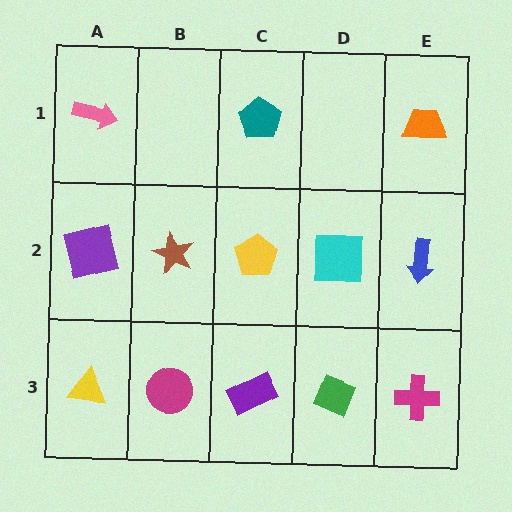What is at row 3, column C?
A purple rectangle.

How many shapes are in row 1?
3 shapes.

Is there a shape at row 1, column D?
No, that cell is empty.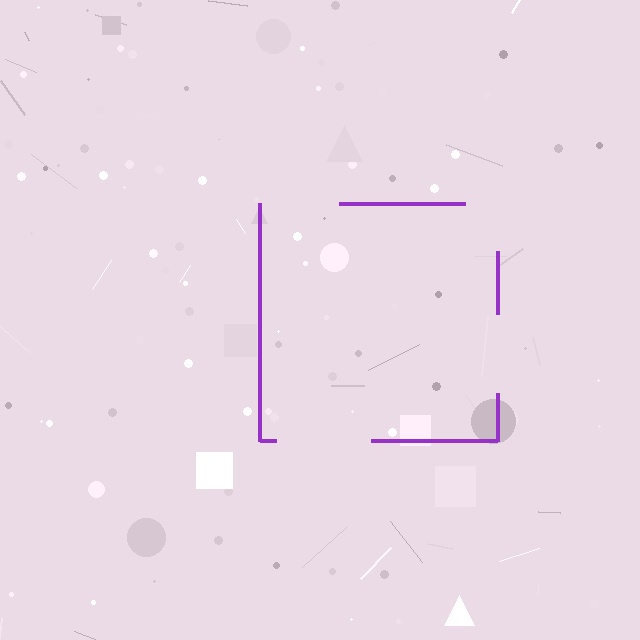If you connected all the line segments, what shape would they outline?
They would outline a square.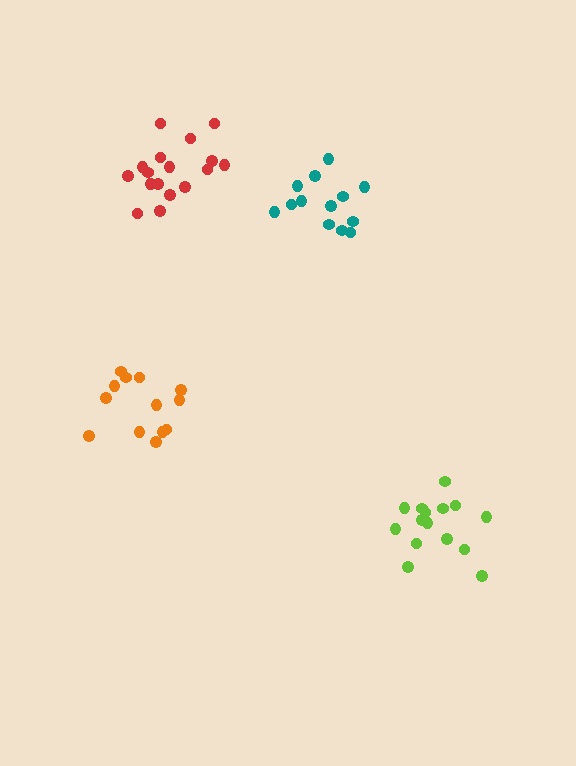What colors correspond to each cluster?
The clusters are colored: teal, lime, orange, red.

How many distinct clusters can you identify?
There are 4 distinct clusters.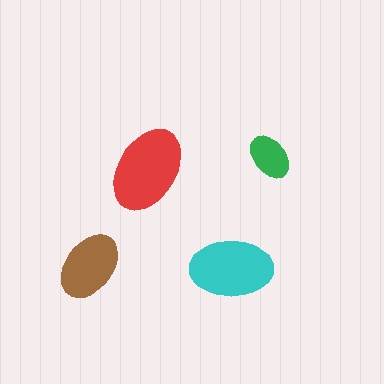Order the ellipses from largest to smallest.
the red one, the cyan one, the brown one, the green one.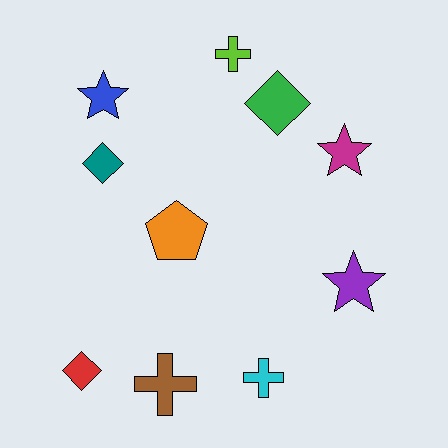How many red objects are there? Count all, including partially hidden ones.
There is 1 red object.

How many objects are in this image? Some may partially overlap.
There are 10 objects.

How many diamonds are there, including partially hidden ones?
There are 3 diamonds.